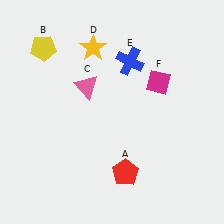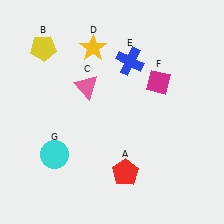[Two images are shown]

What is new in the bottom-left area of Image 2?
A cyan circle (G) was added in the bottom-left area of Image 2.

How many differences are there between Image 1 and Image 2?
There is 1 difference between the two images.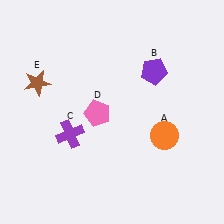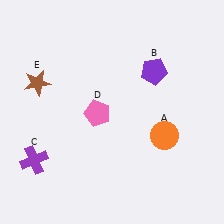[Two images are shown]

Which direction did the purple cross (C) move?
The purple cross (C) moved left.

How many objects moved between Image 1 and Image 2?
1 object moved between the two images.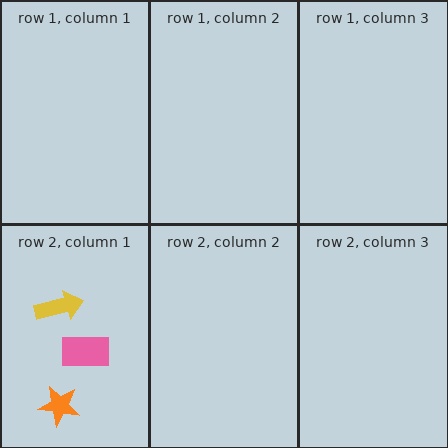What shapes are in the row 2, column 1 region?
The orange star, the pink rectangle, the yellow arrow.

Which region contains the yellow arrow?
The row 2, column 1 region.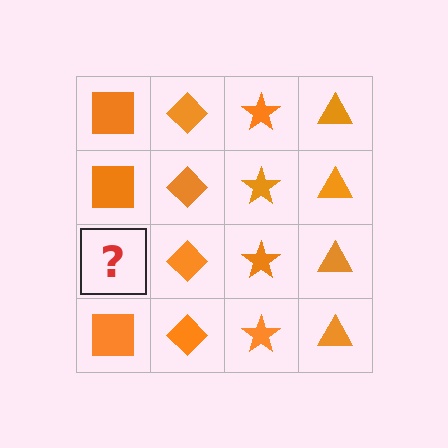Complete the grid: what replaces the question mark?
The question mark should be replaced with an orange square.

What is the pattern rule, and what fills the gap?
The rule is that each column has a consistent shape. The gap should be filled with an orange square.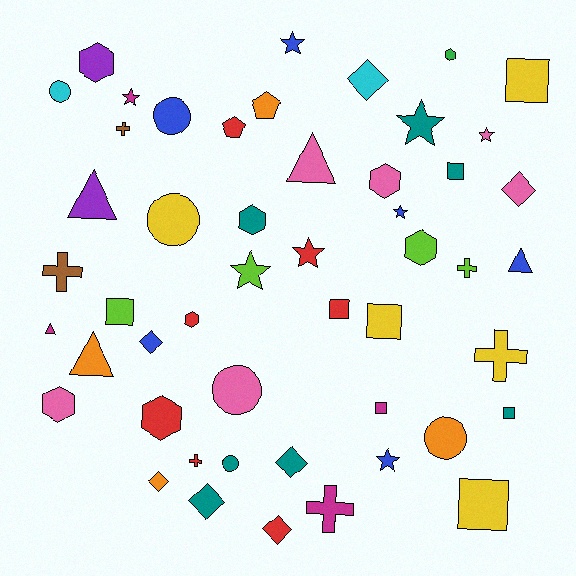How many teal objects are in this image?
There are 7 teal objects.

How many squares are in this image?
There are 8 squares.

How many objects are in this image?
There are 50 objects.